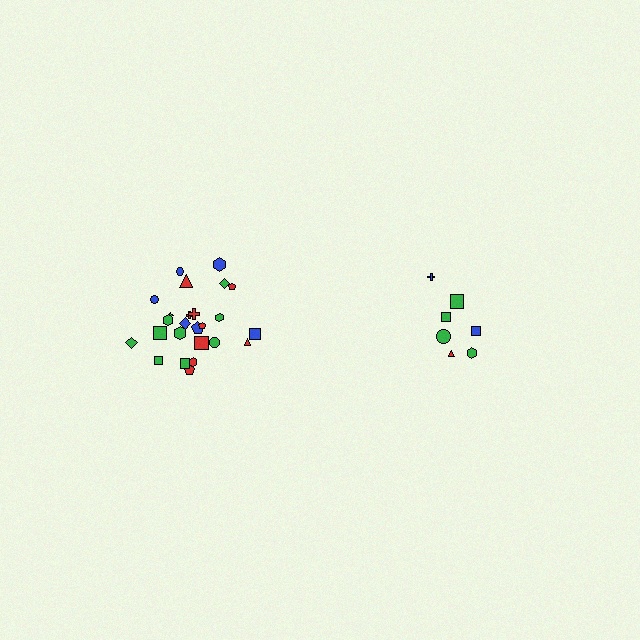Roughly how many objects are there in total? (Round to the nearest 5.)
Roughly 30 objects in total.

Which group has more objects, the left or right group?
The left group.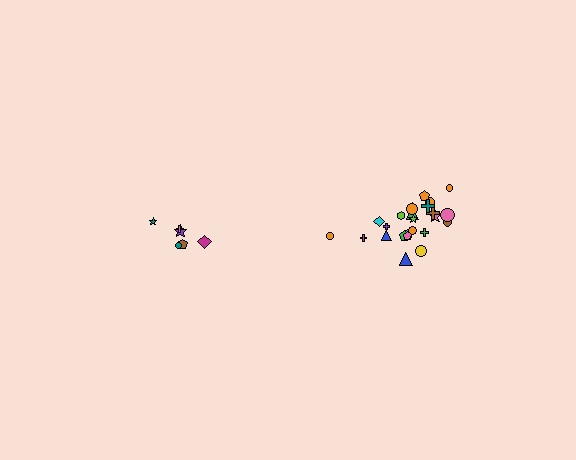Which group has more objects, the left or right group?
The right group.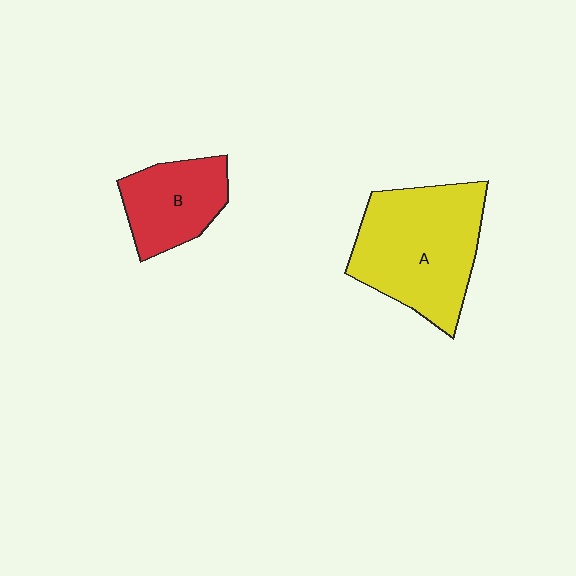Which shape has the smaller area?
Shape B (red).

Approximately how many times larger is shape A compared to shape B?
Approximately 1.8 times.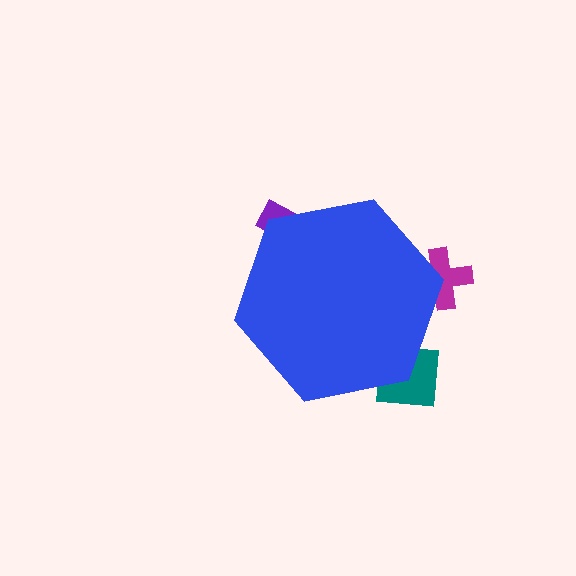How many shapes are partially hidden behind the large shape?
3 shapes are partially hidden.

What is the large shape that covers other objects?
A blue hexagon.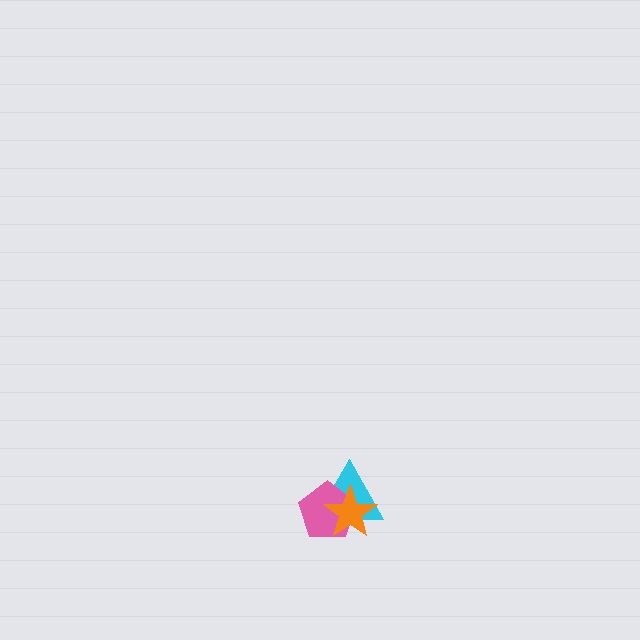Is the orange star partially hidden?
No, no other shape covers it.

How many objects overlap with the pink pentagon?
2 objects overlap with the pink pentagon.